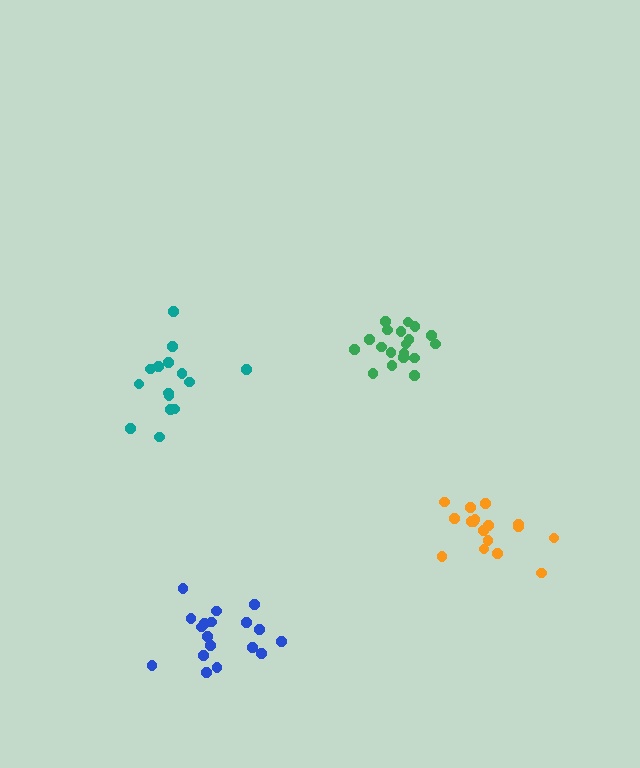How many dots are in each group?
Group 1: 19 dots, Group 2: 18 dots, Group 3: 17 dots, Group 4: 15 dots (69 total).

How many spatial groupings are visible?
There are 4 spatial groupings.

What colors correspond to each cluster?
The clusters are colored: green, blue, orange, teal.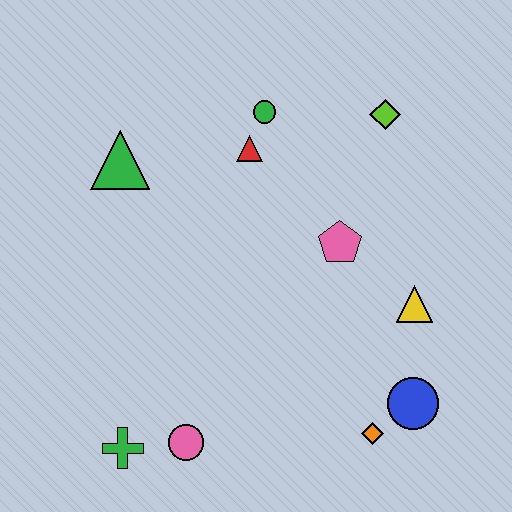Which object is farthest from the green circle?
The green cross is farthest from the green circle.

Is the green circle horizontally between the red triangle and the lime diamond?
Yes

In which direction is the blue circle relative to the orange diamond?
The blue circle is to the right of the orange diamond.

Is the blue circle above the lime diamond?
No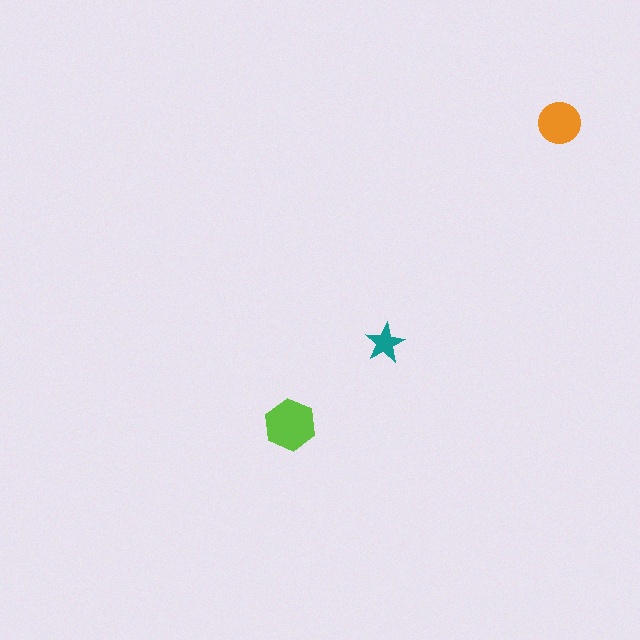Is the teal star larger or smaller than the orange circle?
Smaller.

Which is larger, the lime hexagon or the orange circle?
The lime hexagon.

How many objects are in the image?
There are 3 objects in the image.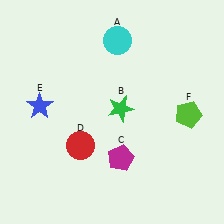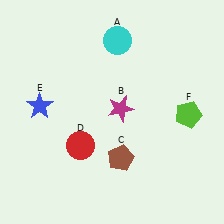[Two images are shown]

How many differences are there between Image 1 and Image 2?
There are 2 differences between the two images.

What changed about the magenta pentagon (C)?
In Image 1, C is magenta. In Image 2, it changed to brown.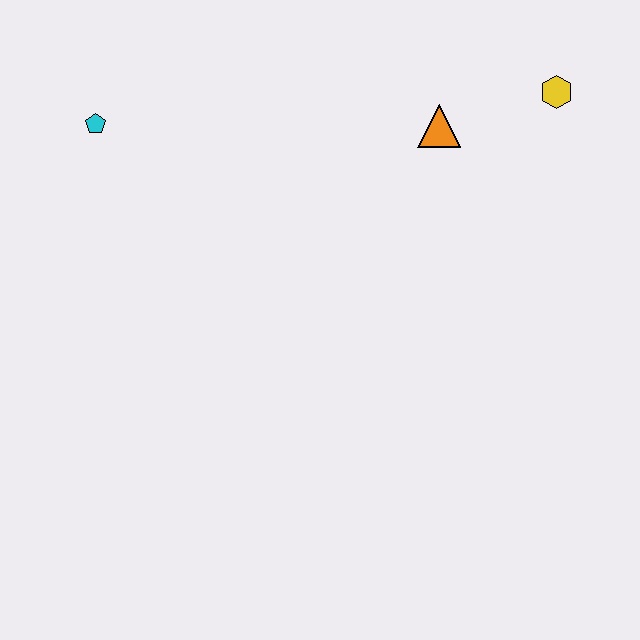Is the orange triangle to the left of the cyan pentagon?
No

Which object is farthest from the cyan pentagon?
The yellow hexagon is farthest from the cyan pentagon.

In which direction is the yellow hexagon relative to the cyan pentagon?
The yellow hexagon is to the right of the cyan pentagon.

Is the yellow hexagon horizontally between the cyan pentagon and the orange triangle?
No